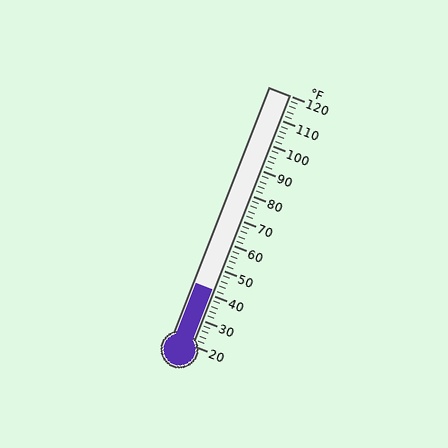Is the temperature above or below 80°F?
The temperature is below 80°F.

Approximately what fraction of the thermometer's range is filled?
The thermometer is filled to approximately 20% of its range.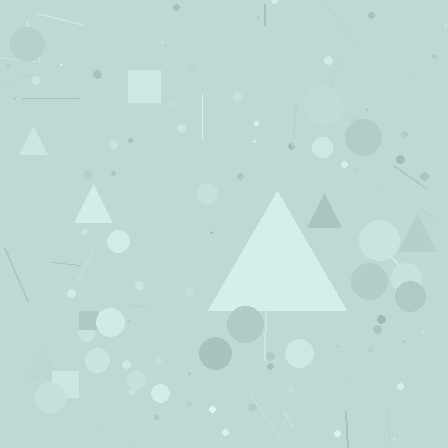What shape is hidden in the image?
A triangle is hidden in the image.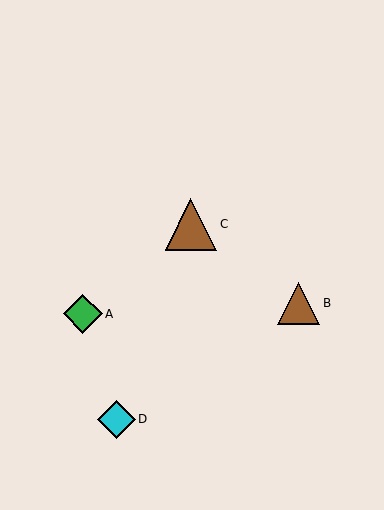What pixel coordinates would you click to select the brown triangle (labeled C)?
Click at (191, 224) to select the brown triangle C.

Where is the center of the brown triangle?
The center of the brown triangle is at (191, 224).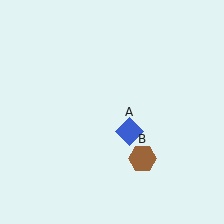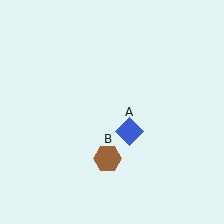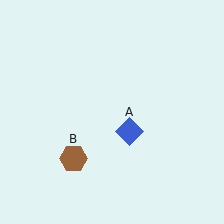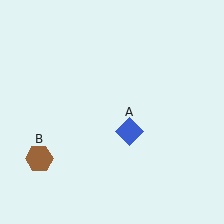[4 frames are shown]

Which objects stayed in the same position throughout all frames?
Blue diamond (object A) remained stationary.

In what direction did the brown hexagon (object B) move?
The brown hexagon (object B) moved left.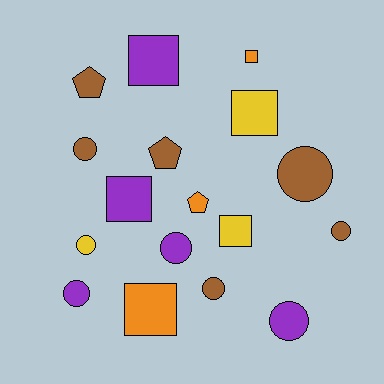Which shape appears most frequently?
Circle, with 8 objects.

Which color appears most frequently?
Brown, with 6 objects.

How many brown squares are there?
There are no brown squares.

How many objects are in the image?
There are 17 objects.